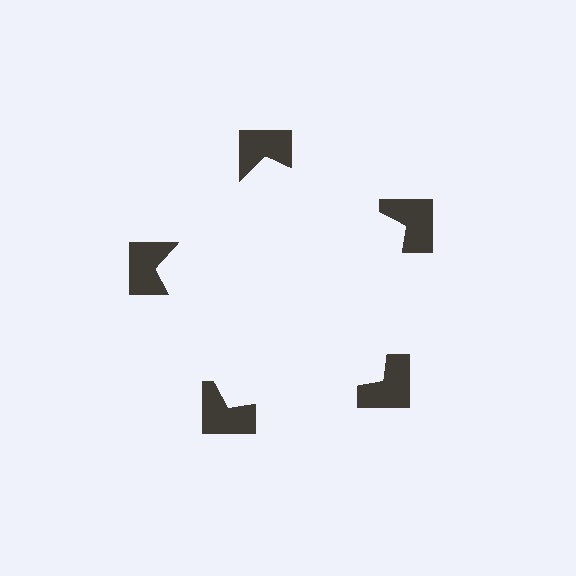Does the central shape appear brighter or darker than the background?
It typically appears slightly brighter than the background, even though no actual brightness change is drawn.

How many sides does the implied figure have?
5 sides.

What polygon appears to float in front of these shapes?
An illusory pentagon — its edges are inferred from the aligned wedge cuts in the notched squares, not physically drawn.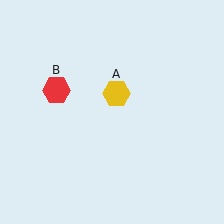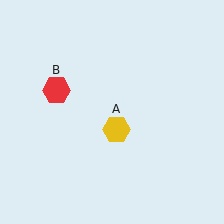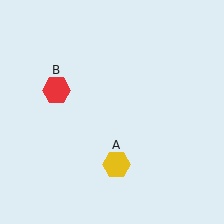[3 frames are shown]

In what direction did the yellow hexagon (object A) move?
The yellow hexagon (object A) moved down.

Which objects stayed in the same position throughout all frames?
Red hexagon (object B) remained stationary.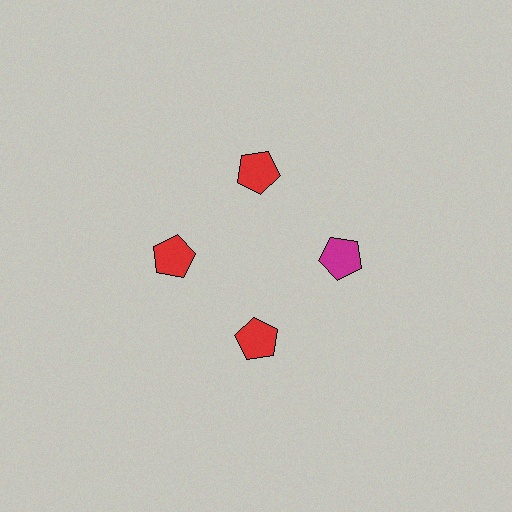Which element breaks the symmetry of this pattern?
The magenta pentagon at roughly the 3 o'clock position breaks the symmetry. All other shapes are red pentagons.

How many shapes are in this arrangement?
There are 4 shapes arranged in a ring pattern.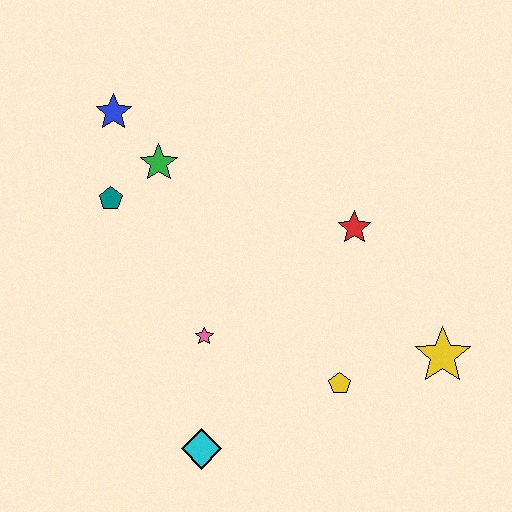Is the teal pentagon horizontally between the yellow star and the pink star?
No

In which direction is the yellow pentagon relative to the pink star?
The yellow pentagon is to the right of the pink star.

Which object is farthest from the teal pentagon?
The yellow star is farthest from the teal pentagon.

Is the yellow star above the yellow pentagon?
Yes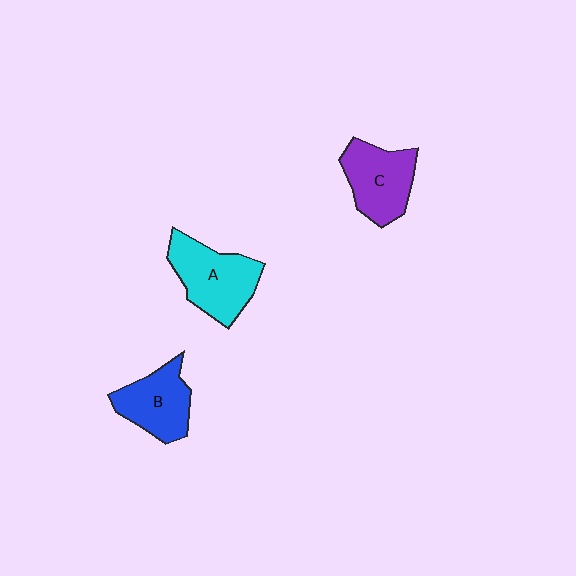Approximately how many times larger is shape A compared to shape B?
Approximately 1.2 times.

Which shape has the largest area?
Shape A (cyan).